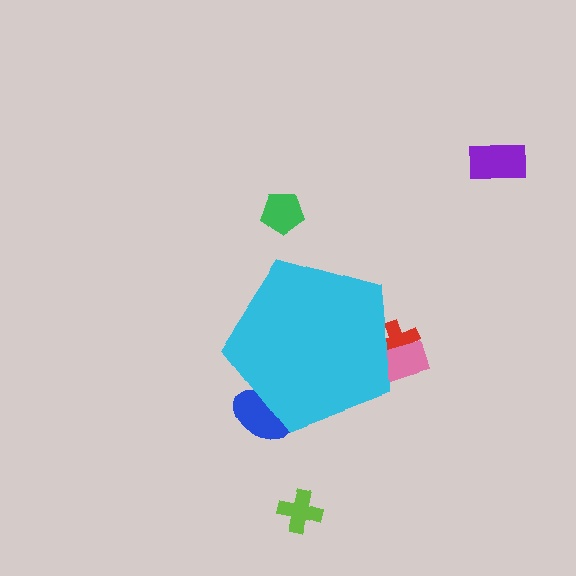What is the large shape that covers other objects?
A cyan pentagon.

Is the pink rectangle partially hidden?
Yes, the pink rectangle is partially hidden behind the cyan pentagon.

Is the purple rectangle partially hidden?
No, the purple rectangle is fully visible.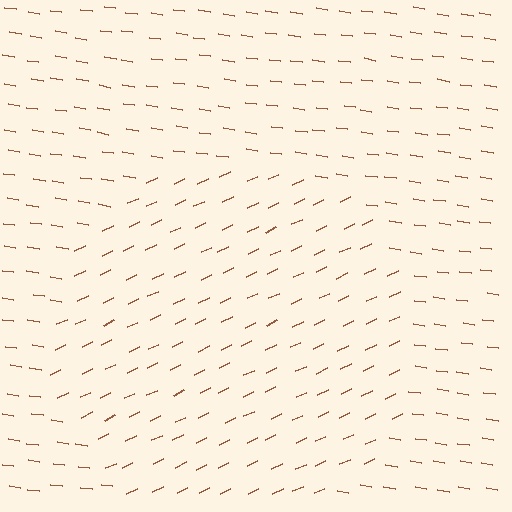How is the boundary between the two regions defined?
The boundary is defined purely by a change in line orientation (approximately 33 degrees difference). All lines are the same color and thickness.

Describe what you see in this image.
The image is filled with small brown line segments. A circle region in the image has lines oriented differently from the surrounding lines, creating a visible texture boundary.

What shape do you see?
I see a circle.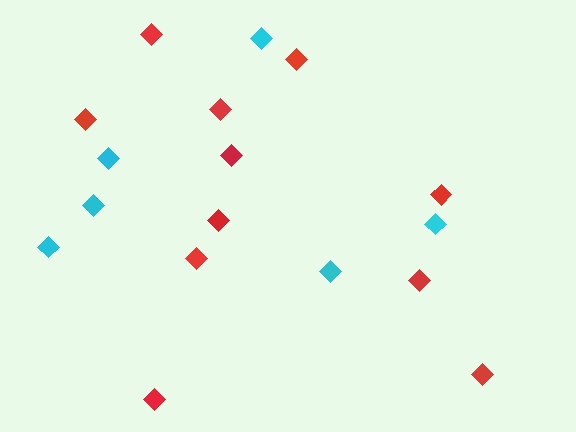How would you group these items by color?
There are 2 groups: one group of cyan diamonds (6) and one group of red diamonds (11).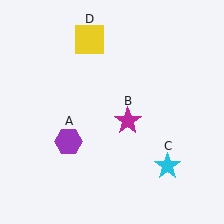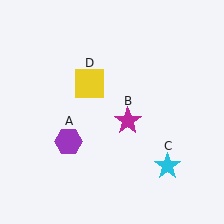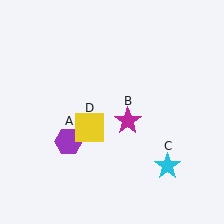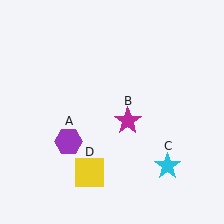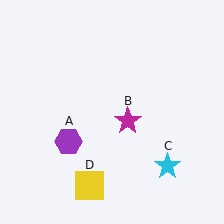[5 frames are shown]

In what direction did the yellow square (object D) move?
The yellow square (object D) moved down.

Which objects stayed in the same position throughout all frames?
Purple hexagon (object A) and magenta star (object B) and cyan star (object C) remained stationary.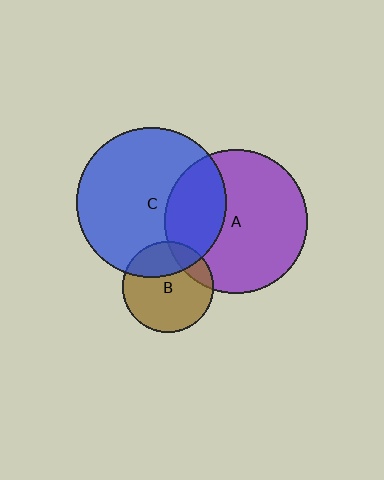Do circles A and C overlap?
Yes.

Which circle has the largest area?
Circle C (blue).